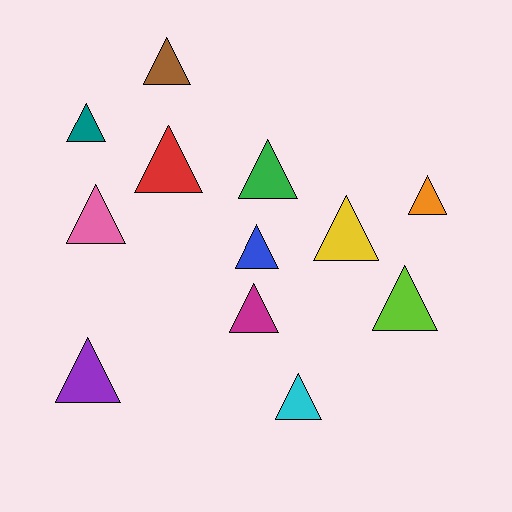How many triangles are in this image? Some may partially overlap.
There are 12 triangles.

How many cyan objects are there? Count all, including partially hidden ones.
There is 1 cyan object.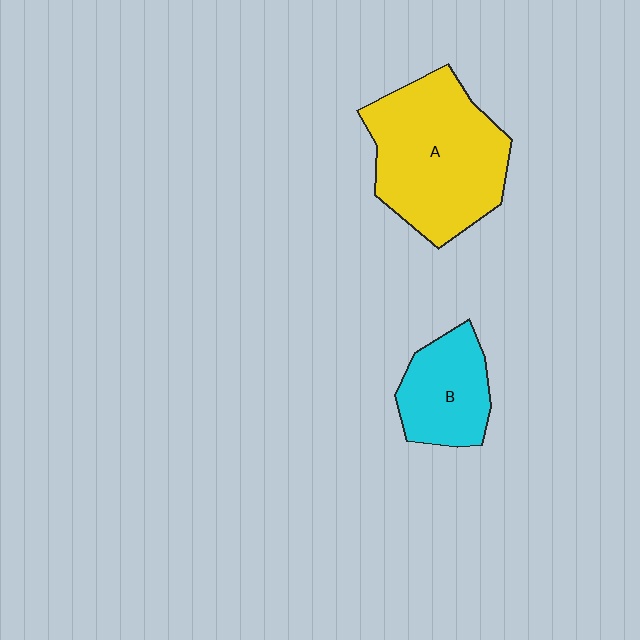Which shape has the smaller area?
Shape B (cyan).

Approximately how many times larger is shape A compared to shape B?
Approximately 2.0 times.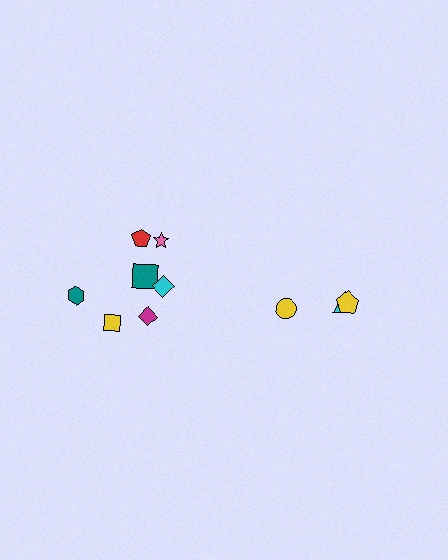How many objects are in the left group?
There are 7 objects.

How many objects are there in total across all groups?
There are 10 objects.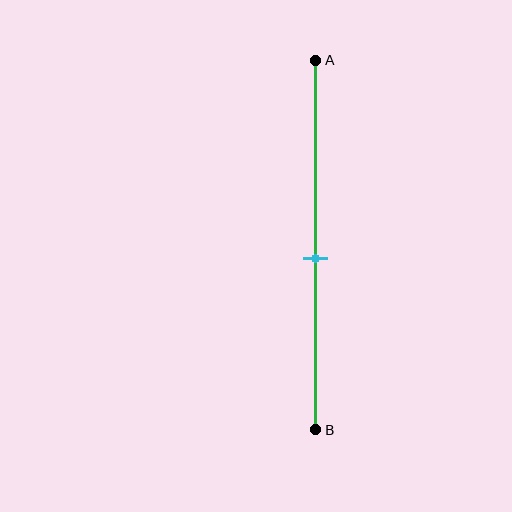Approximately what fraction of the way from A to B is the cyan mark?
The cyan mark is approximately 55% of the way from A to B.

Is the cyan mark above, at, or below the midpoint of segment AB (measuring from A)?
The cyan mark is below the midpoint of segment AB.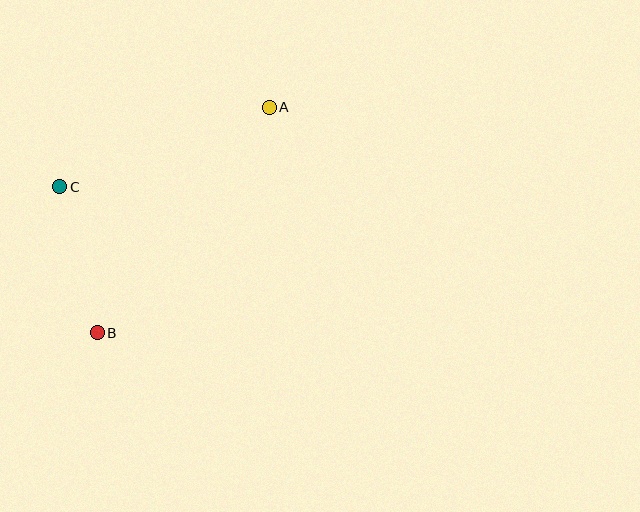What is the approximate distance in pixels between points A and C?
The distance between A and C is approximately 224 pixels.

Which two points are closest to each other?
Points B and C are closest to each other.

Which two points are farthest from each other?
Points A and B are farthest from each other.